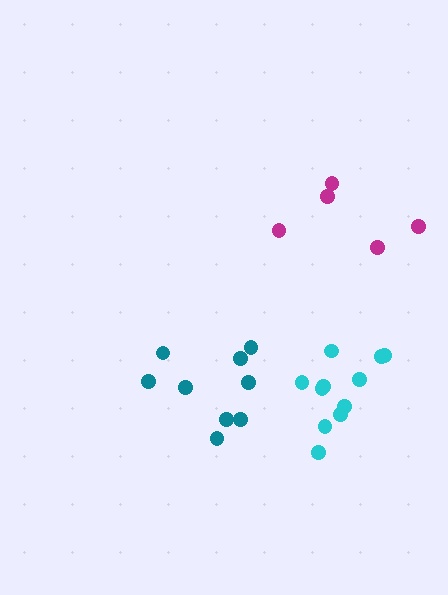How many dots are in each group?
Group 1: 9 dots, Group 2: 5 dots, Group 3: 11 dots (25 total).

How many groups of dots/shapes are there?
There are 3 groups.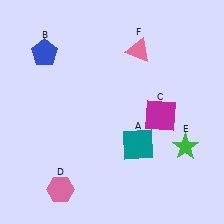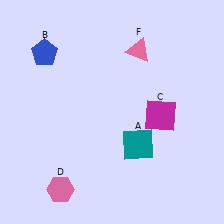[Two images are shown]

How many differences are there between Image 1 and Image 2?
There is 1 difference between the two images.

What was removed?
The green star (E) was removed in Image 2.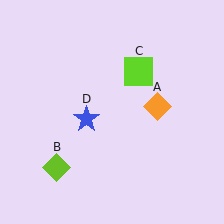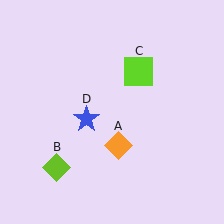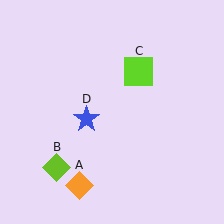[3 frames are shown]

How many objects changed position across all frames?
1 object changed position: orange diamond (object A).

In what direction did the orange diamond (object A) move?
The orange diamond (object A) moved down and to the left.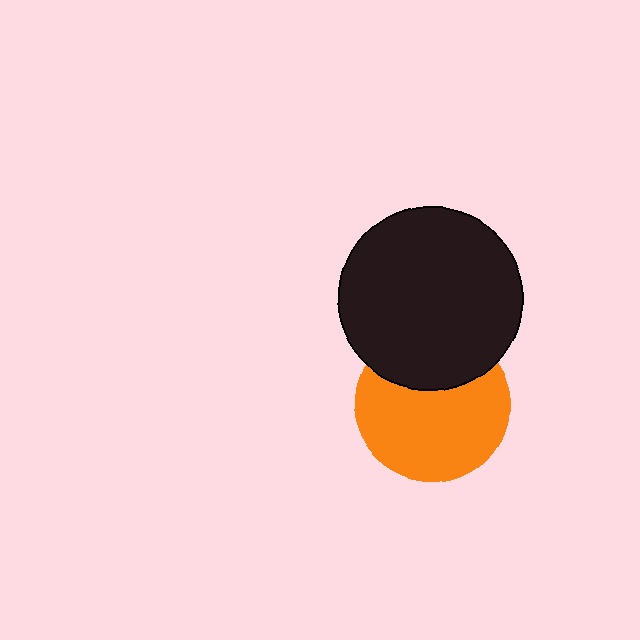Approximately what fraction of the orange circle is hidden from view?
Roughly 31% of the orange circle is hidden behind the black circle.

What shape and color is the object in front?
The object in front is a black circle.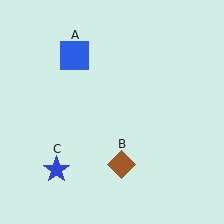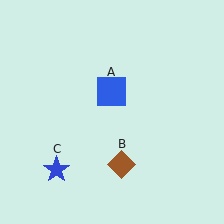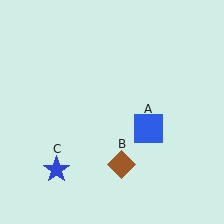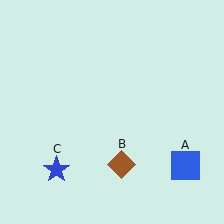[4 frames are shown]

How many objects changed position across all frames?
1 object changed position: blue square (object A).